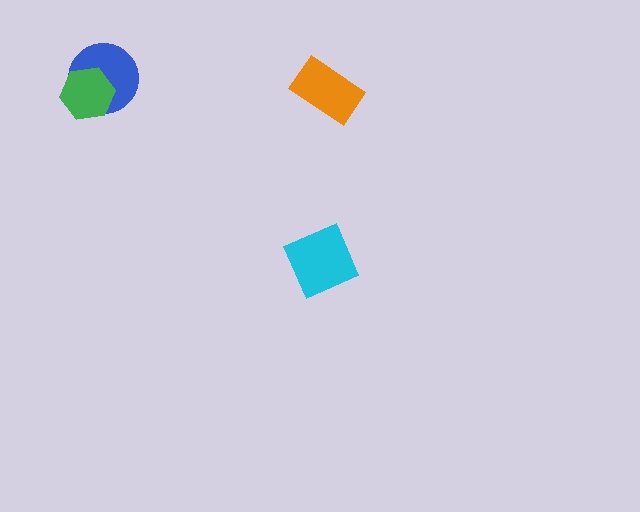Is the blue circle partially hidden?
Yes, it is partially covered by another shape.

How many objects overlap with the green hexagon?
1 object overlaps with the green hexagon.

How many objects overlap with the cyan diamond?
0 objects overlap with the cyan diamond.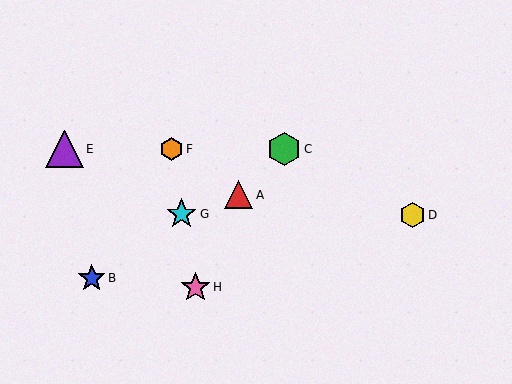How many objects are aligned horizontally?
3 objects (C, E, F) are aligned horizontally.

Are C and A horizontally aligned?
No, C is at y≈149 and A is at y≈195.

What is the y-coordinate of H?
Object H is at y≈287.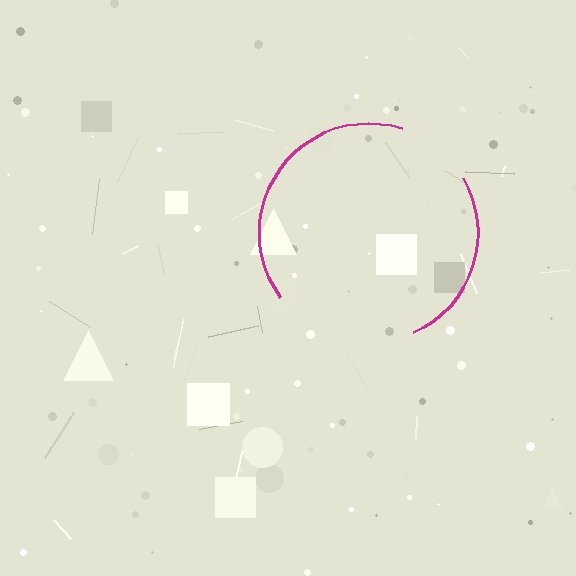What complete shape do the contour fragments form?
The contour fragments form a circle.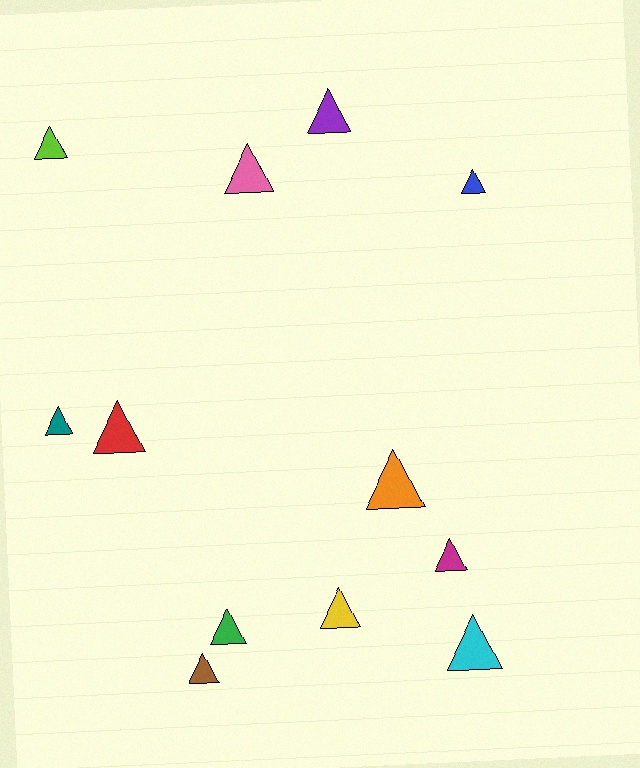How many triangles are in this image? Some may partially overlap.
There are 12 triangles.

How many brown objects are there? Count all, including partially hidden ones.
There is 1 brown object.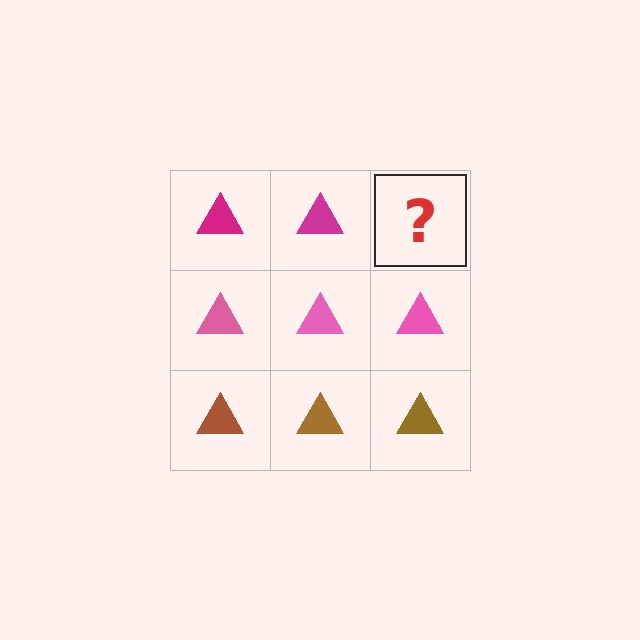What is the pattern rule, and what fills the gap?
The rule is that each row has a consistent color. The gap should be filled with a magenta triangle.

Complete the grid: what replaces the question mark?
The question mark should be replaced with a magenta triangle.